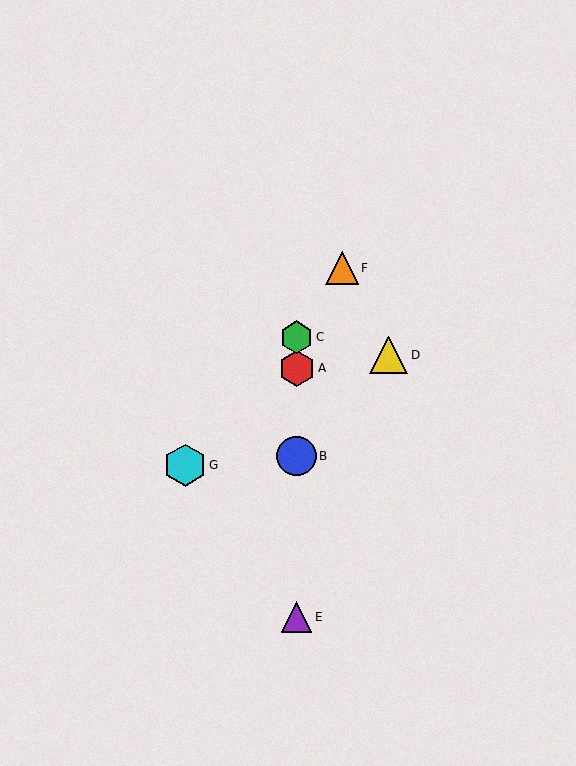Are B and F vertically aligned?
No, B is at x≈297 and F is at x≈342.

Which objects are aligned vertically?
Objects A, B, C, E are aligned vertically.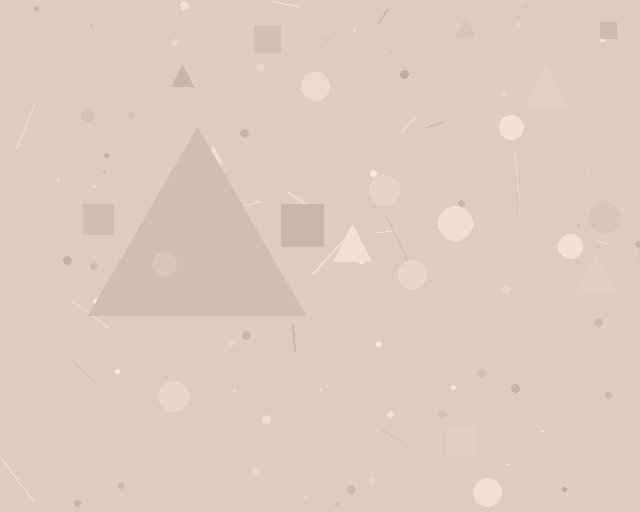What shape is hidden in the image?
A triangle is hidden in the image.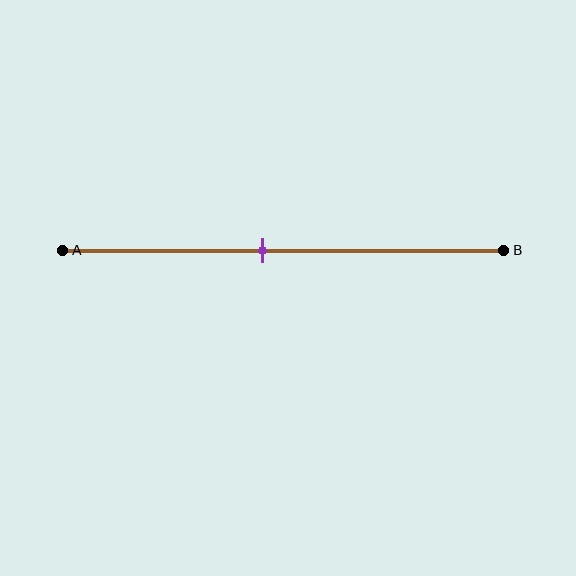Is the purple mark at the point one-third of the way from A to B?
No, the mark is at about 45% from A, not at the 33% one-third point.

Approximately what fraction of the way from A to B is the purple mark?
The purple mark is approximately 45% of the way from A to B.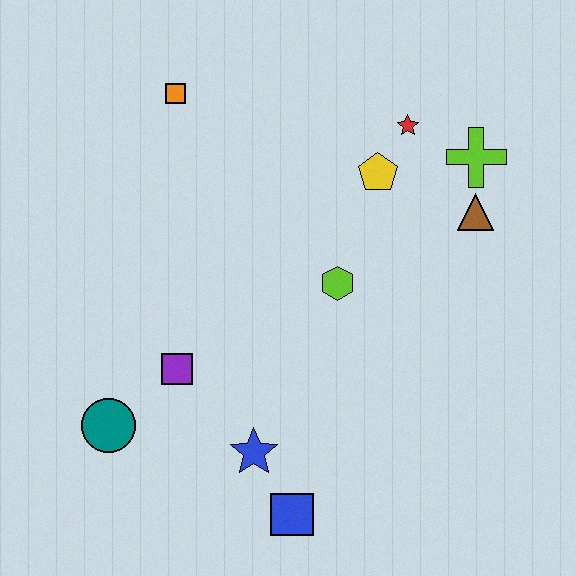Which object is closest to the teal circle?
The purple square is closest to the teal circle.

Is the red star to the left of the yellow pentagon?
No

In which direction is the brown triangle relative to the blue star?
The brown triangle is above the blue star.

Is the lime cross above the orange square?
No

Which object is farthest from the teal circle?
The lime cross is farthest from the teal circle.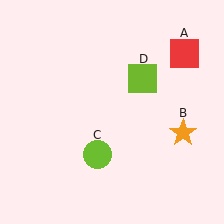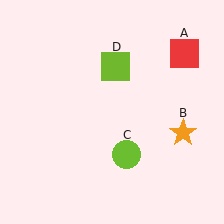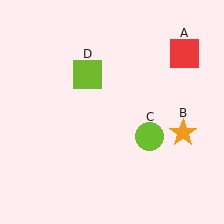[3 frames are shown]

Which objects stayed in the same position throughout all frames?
Red square (object A) and orange star (object B) remained stationary.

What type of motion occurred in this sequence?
The lime circle (object C), lime square (object D) rotated counterclockwise around the center of the scene.